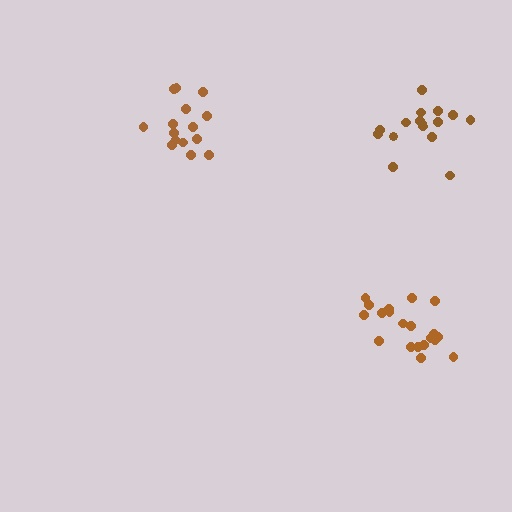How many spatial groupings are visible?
There are 3 spatial groupings.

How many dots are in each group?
Group 1: 20 dots, Group 2: 15 dots, Group 3: 16 dots (51 total).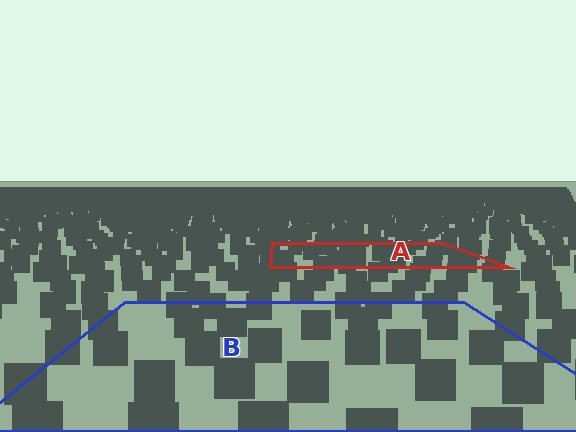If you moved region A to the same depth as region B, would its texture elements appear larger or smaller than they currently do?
They would appear larger. At a closer depth, the same texture elements are projected at a bigger on-screen size.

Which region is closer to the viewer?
Region B is closer. The texture elements there are larger and more spread out.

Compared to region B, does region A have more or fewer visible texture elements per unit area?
Region A has more texture elements per unit area — they are packed more densely because it is farther away.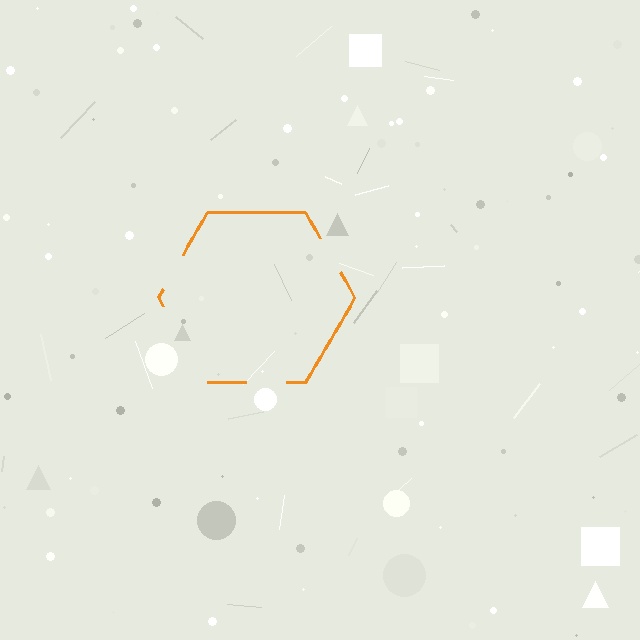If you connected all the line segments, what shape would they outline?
They would outline a hexagon.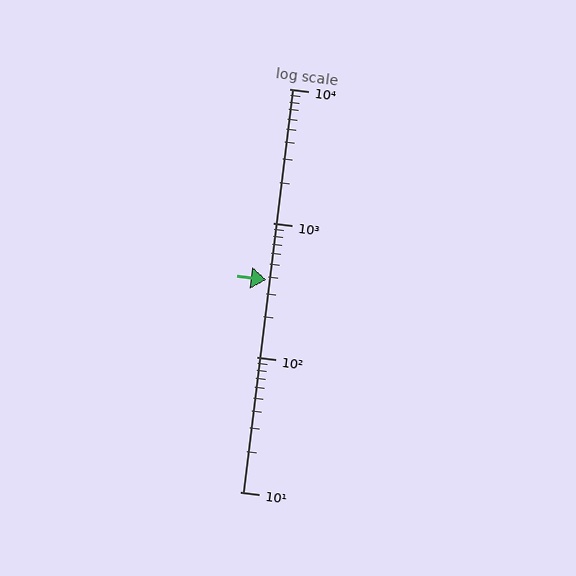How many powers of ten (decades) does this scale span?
The scale spans 3 decades, from 10 to 10000.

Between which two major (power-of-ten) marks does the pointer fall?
The pointer is between 100 and 1000.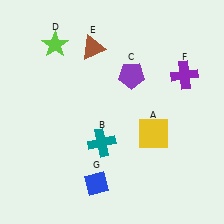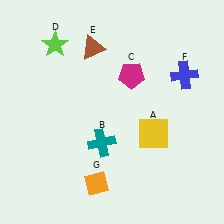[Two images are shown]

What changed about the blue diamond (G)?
In Image 1, G is blue. In Image 2, it changed to orange.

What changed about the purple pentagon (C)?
In Image 1, C is purple. In Image 2, it changed to magenta.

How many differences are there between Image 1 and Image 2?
There are 3 differences between the two images.